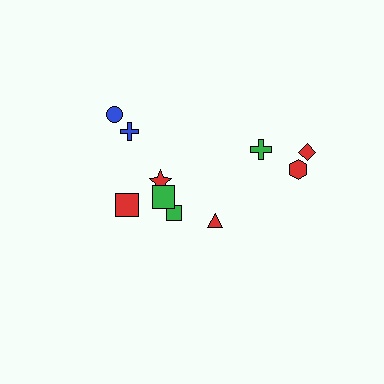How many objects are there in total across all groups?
There are 10 objects.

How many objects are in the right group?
There are 4 objects.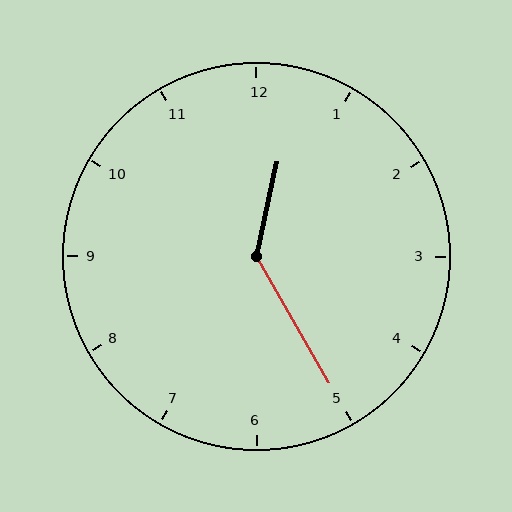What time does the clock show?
12:25.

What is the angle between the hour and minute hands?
Approximately 138 degrees.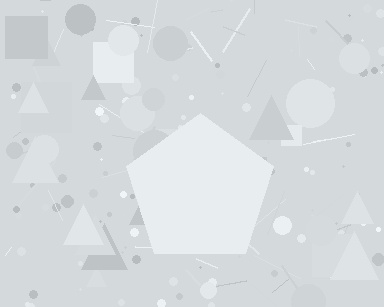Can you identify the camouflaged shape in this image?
The camouflaged shape is a pentagon.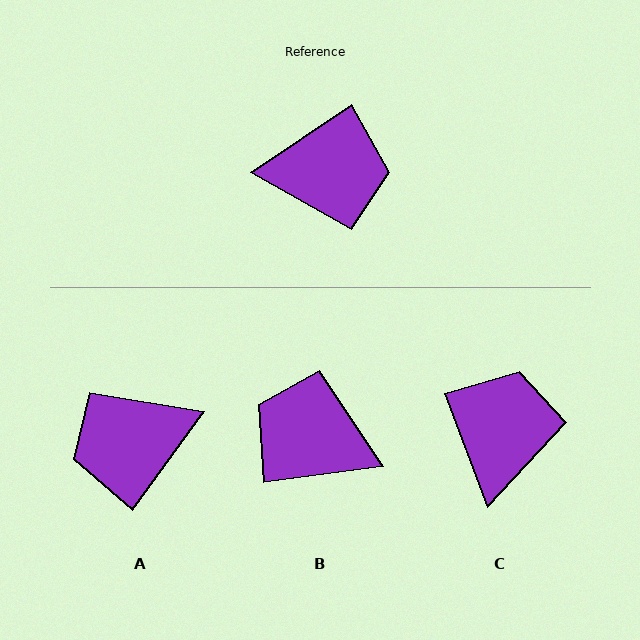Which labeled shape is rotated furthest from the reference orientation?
A, about 160 degrees away.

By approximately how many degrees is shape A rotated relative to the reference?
Approximately 160 degrees clockwise.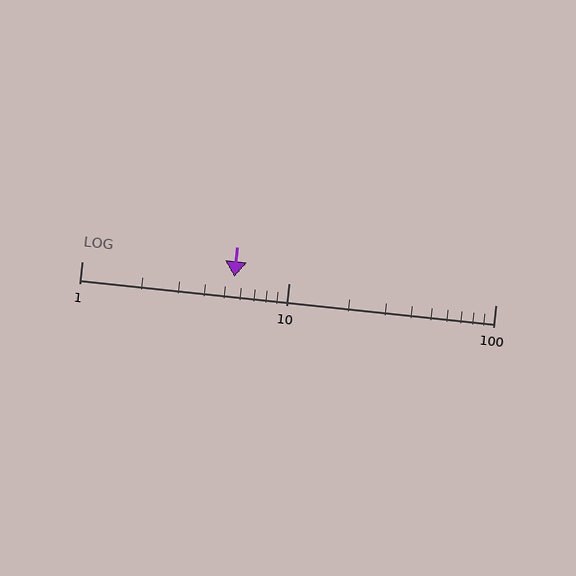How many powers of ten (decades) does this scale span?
The scale spans 2 decades, from 1 to 100.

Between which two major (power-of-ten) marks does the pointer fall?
The pointer is between 1 and 10.